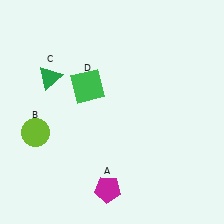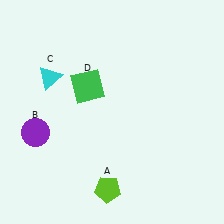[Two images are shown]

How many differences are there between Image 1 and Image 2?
There are 3 differences between the two images.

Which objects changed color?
A changed from magenta to lime. B changed from lime to purple. C changed from green to cyan.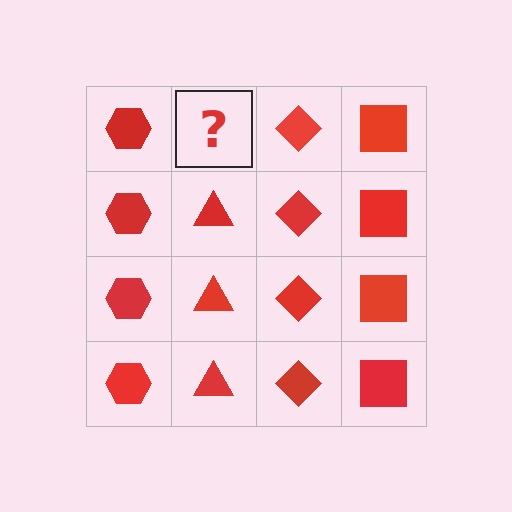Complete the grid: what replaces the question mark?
The question mark should be replaced with a red triangle.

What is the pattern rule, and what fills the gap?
The rule is that each column has a consistent shape. The gap should be filled with a red triangle.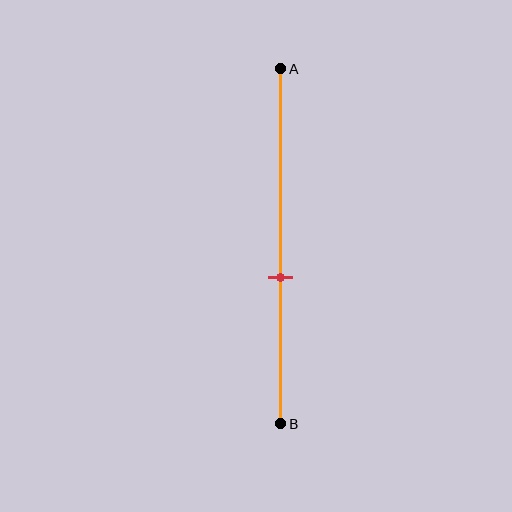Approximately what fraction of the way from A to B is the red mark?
The red mark is approximately 60% of the way from A to B.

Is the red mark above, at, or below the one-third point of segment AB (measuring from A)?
The red mark is below the one-third point of segment AB.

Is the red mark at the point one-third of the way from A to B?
No, the mark is at about 60% from A, not at the 33% one-third point.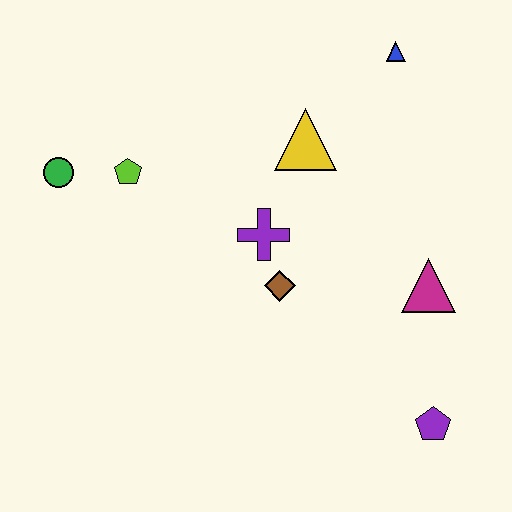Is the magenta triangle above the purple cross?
No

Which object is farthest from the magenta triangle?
The green circle is farthest from the magenta triangle.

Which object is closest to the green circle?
The lime pentagon is closest to the green circle.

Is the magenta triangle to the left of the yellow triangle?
No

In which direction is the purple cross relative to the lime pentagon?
The purple cross is to the right of the lime pentagon.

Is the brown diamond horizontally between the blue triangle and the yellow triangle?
No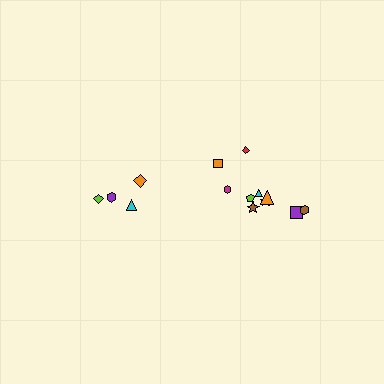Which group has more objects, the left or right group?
The right group.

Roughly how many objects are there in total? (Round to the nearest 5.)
Roughly 15 objects in total.